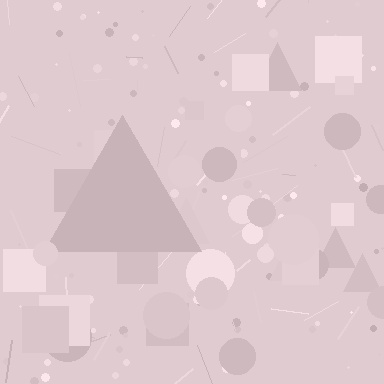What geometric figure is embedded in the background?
A triangle is embedded in the background.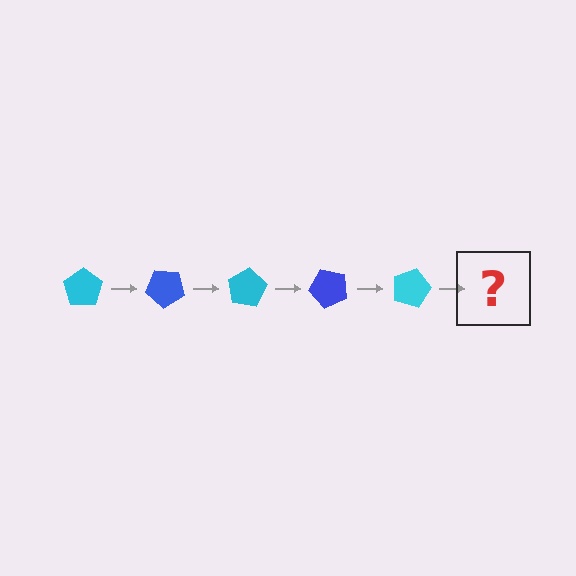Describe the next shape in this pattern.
It should be a blue pentagon, rotated 200 degrees from the start.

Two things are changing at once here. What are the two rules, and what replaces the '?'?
The two rules are that it rotates 40 degrees each step and the color cycles through cyan and blue. The '?' should be a blue pentagon, rotated 200 degrees from the start.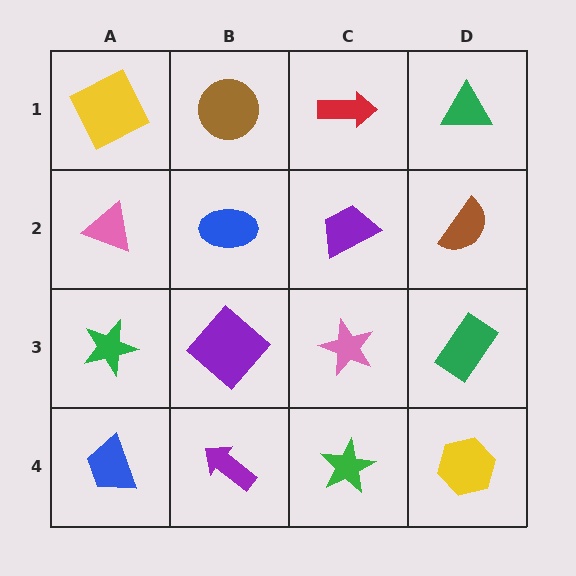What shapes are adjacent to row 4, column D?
A green rectangle (row 3, column D), a green star (row 4, column C).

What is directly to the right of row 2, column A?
A blue ellipse.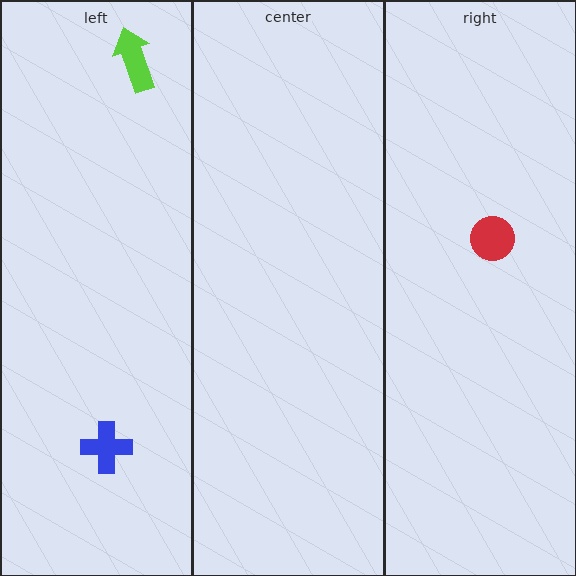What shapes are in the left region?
The lime arrow, the blue cross.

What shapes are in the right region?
The red circle.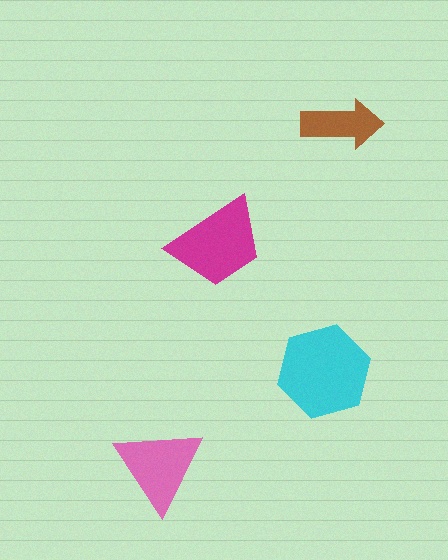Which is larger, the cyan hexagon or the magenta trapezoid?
The cyan hexagon.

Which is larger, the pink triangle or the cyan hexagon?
The cyan hexagon.